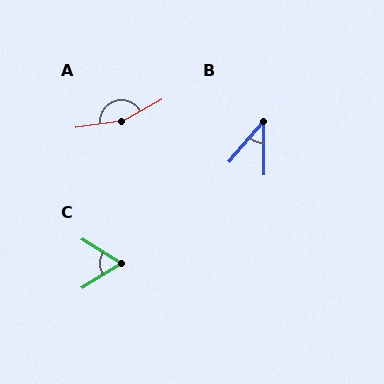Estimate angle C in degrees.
Approximately 63 degrees.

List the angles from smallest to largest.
B (41°), C (63°), A (158°).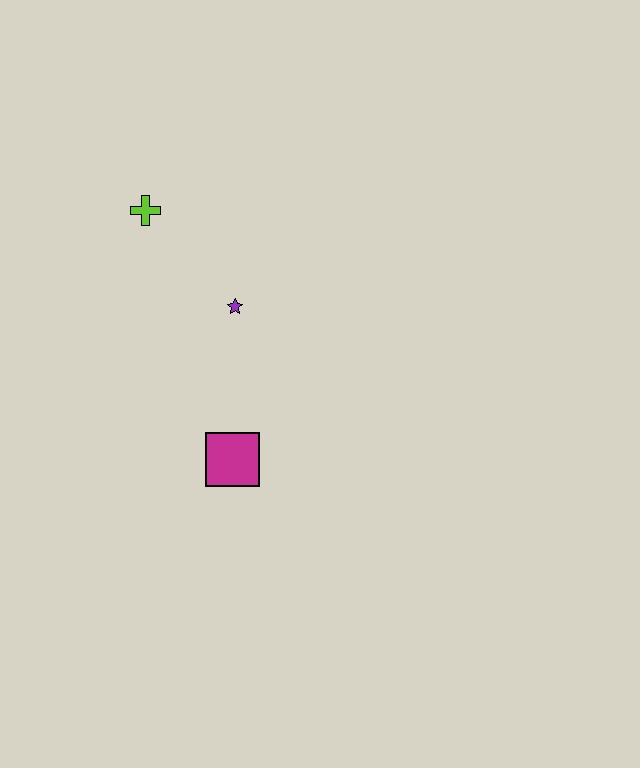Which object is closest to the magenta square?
The purple star is closest to the magenta square.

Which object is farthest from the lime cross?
The magenta square is farthest from the lime cross.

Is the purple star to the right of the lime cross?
Yes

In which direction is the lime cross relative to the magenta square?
The lime cross is above the magenta square.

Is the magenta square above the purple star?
No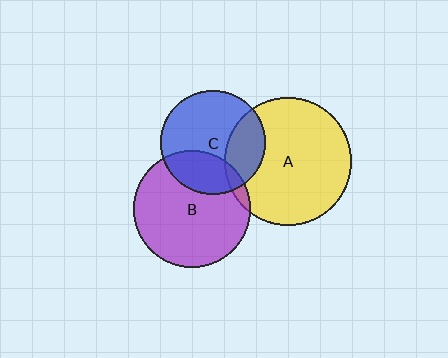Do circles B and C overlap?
Yes.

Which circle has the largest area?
Circle A (yellow).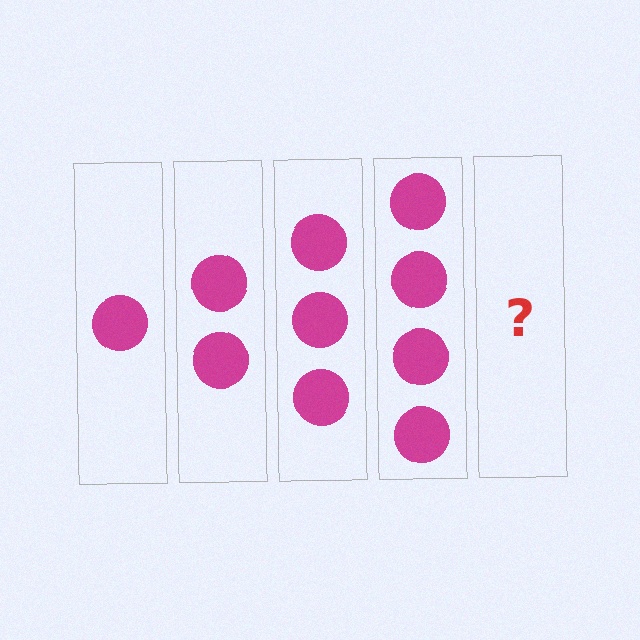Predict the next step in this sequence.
The next step is 5 circles.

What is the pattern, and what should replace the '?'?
The pattern is that each step adds one more circle. The '?' should be 5 circles.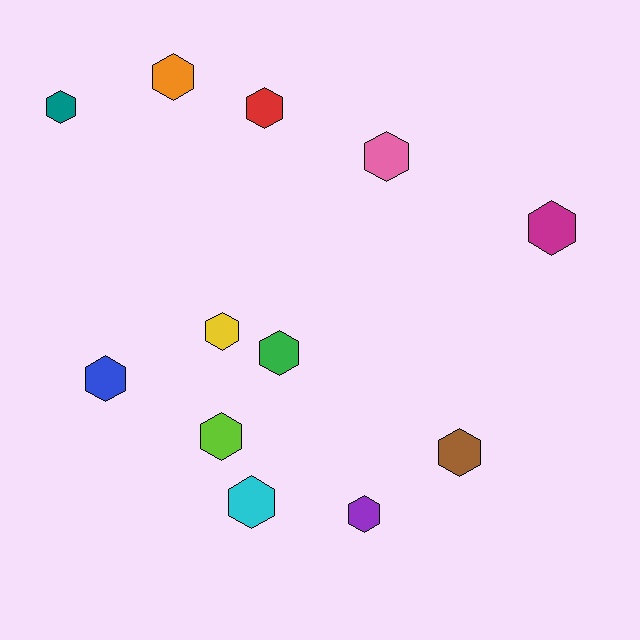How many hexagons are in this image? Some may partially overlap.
There are 12 hexagons.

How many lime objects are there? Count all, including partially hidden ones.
There is 1 lime object.